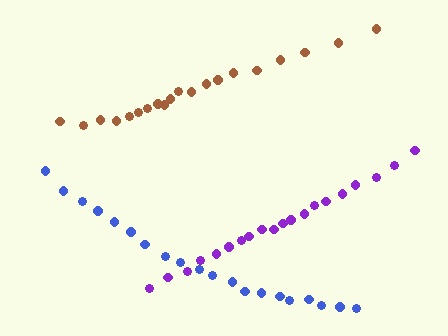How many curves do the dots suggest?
There are 3 distinct paths.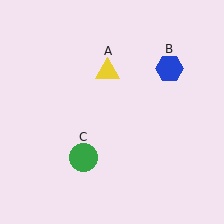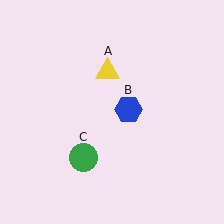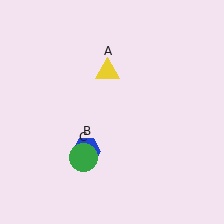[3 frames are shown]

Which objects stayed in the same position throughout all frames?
Yellow triangle (object A) and green circle (object C) remained stationary.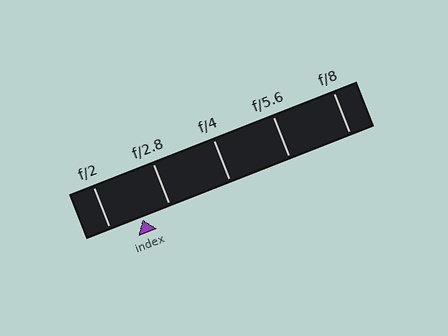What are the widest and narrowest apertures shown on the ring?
The widest aperture shown is f/2 and the narrowest is f/8.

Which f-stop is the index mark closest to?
The index mark is closest to f/2.8.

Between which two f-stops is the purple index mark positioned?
The index mark is between f/2 and f/2.8.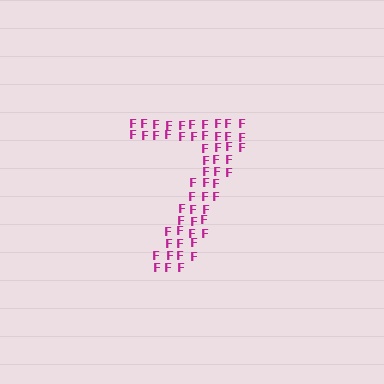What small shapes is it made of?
It is made of small letter F's.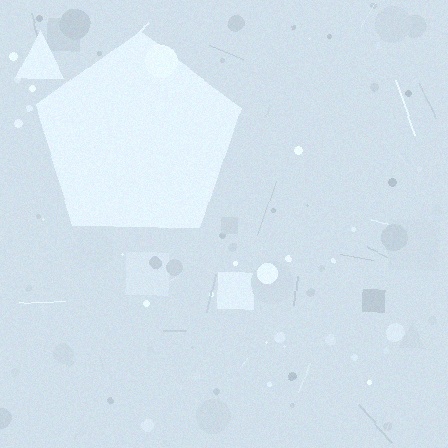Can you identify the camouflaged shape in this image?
The camouflaged shape is a pentagon.